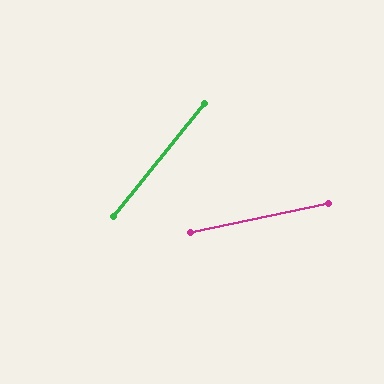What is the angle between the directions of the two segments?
Approximately 39 degrees.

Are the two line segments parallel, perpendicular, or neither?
Neither parallel nor perpendicular — they differ by about 39°.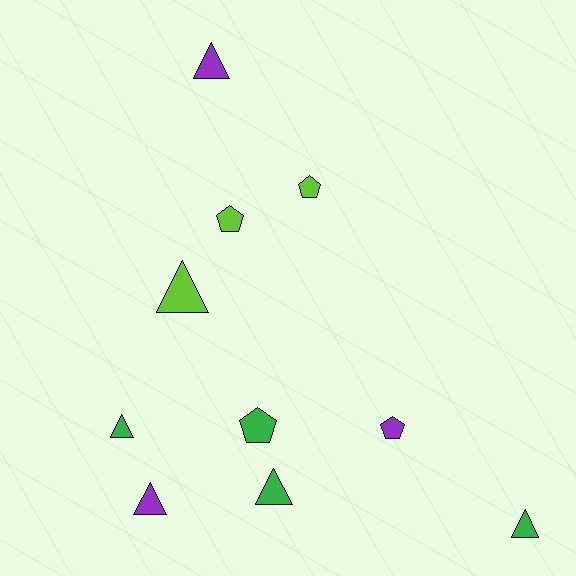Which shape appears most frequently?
Triangle, with 6 objects.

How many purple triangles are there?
There are 2 purple triangles.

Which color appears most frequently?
Green, with 4 objects.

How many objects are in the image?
There are 10 objects.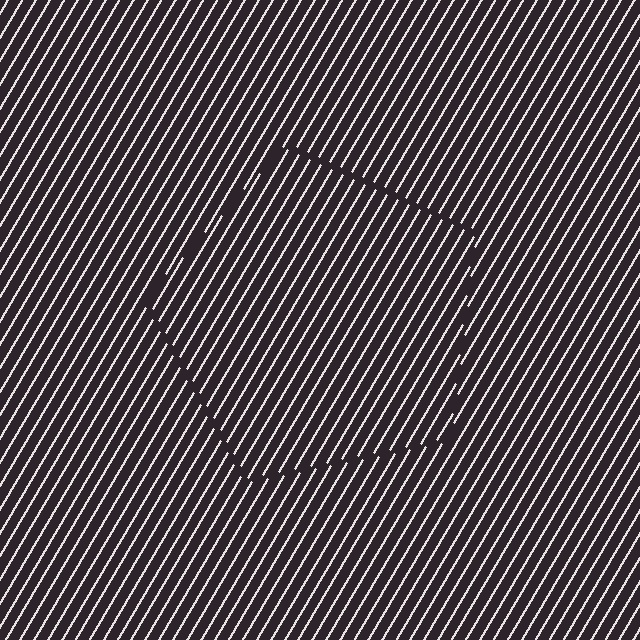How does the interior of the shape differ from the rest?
The interior of the shape contains the same grating, shifted by half a period — the contour is defined by the phase discontinuity where line-ends from the inner and outer gratings abut.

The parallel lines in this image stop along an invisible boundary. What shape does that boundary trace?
An illusory pentagon. The interior of the shape contains the same grating, shifted by half a period — the contour is defined by the phase discontinuity where line-ends from the inner and outer gratings abut.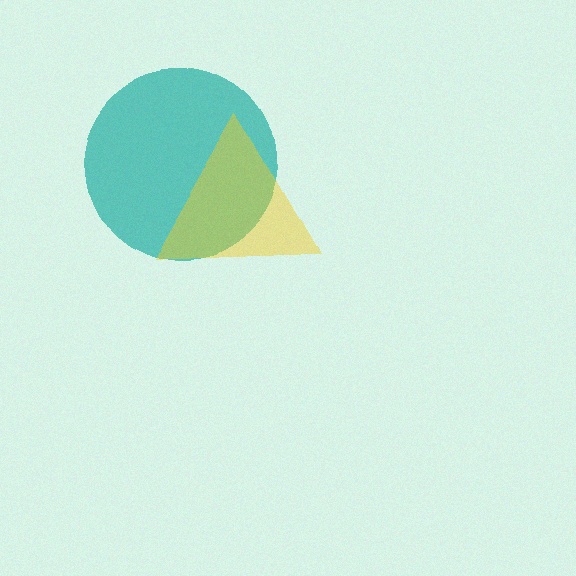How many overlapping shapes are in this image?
There are 2 overlapping shapes in the image.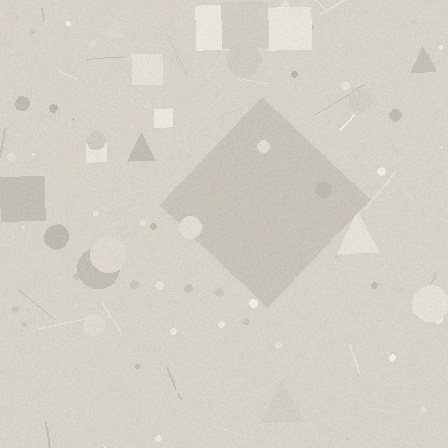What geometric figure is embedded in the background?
A diamond is embedded in the background.